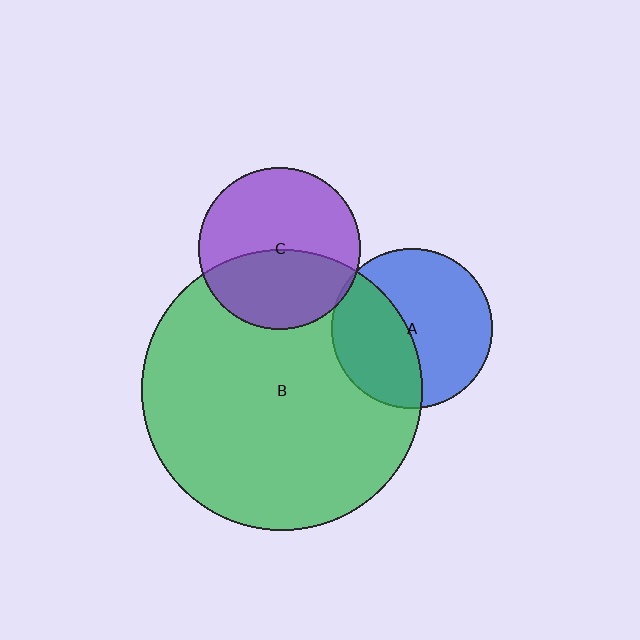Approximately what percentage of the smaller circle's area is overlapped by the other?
Approximately 40%.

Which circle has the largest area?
Circle B (green).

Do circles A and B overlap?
Yes.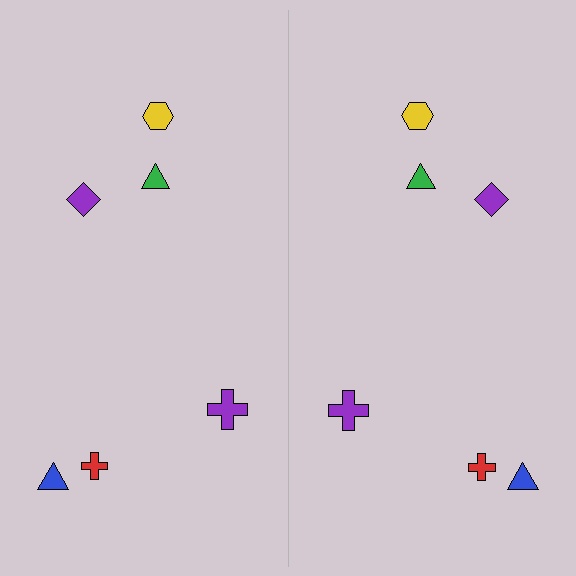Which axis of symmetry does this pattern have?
The pattern has a vertical axis of symmetry running through the center of the image.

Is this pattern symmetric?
Yes, this pattern has bilateral (reflection) symmetry.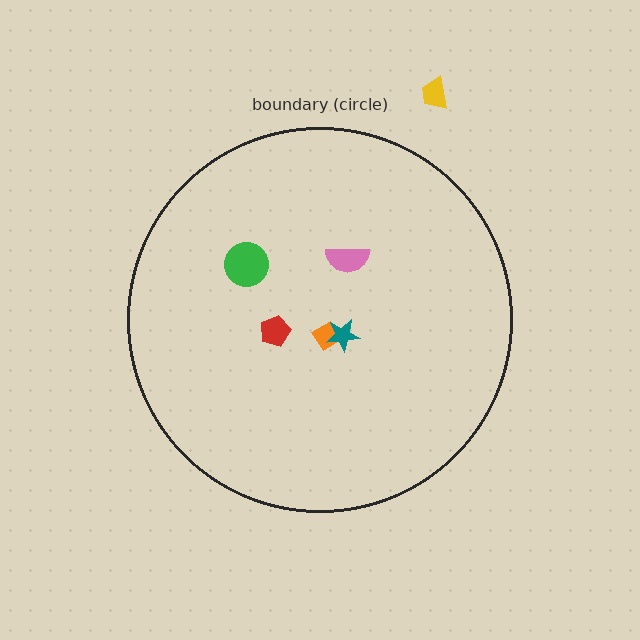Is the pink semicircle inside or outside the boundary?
Inside.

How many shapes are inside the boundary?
5 inside, 1 outside.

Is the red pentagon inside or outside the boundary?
Inside.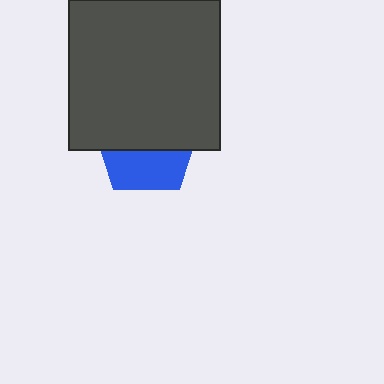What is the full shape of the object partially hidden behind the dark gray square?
The partially hidden object is a blue pentagon.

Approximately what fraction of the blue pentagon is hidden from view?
Roughly 60% of the blue pentagon is hidden behind the dark gray square.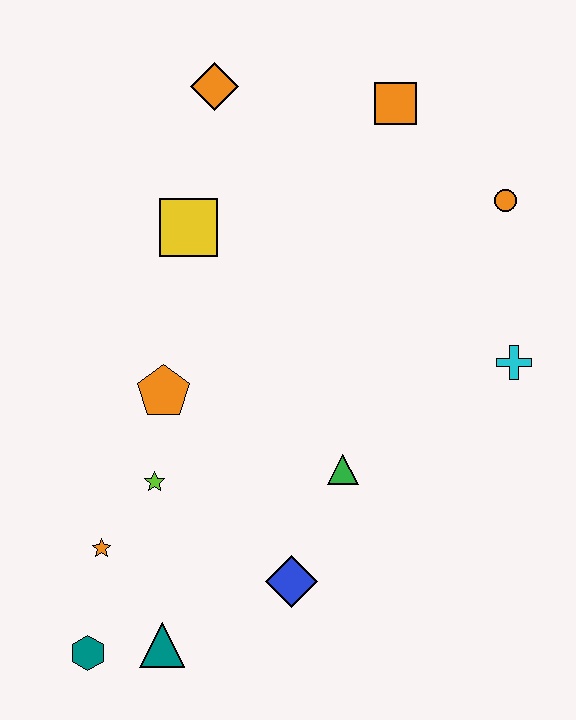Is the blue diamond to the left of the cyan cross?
Yes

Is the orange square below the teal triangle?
No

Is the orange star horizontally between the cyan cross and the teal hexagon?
Yes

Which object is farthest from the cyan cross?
The teal hexagon is farthest from the cyan cross.